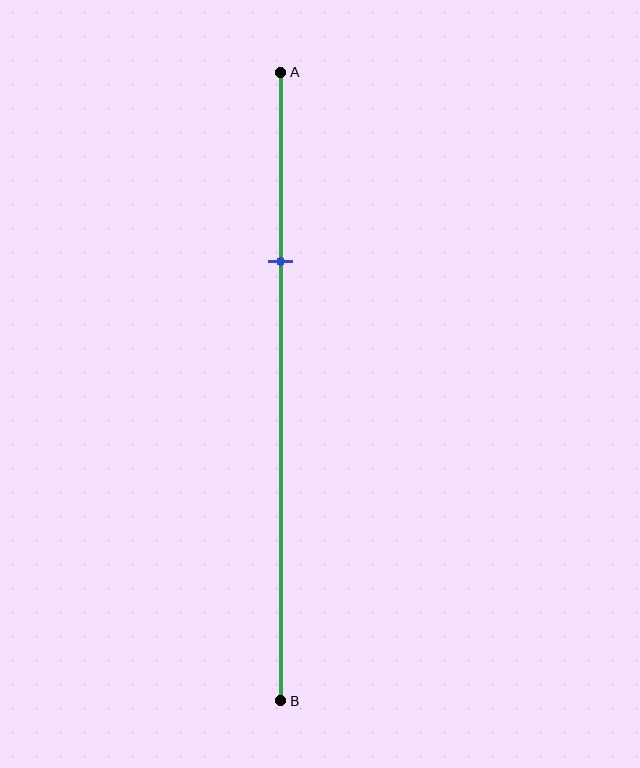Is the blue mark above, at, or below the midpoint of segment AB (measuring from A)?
The blue mark is above the midpoint of segment AB.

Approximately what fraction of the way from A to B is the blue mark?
The blue mark is approximately 30% of the way from A to B.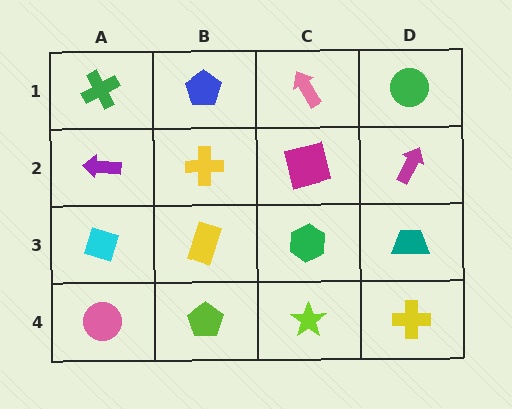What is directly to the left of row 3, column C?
A yellow rectangle.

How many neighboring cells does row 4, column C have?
3.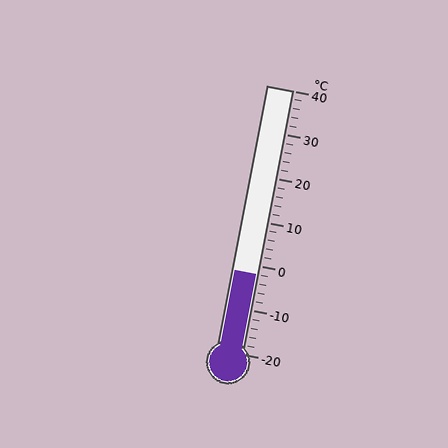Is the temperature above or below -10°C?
The temperature is above -10°C.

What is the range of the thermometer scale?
The thermometer scale ranges from -20°C to 40°C.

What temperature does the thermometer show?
The thermometer shows approximately -2°C.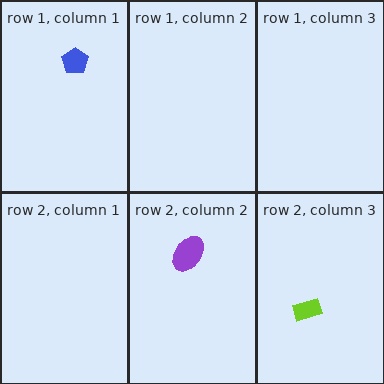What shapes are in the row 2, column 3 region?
The lime rectangle.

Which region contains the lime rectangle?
The row 2, column 3 region.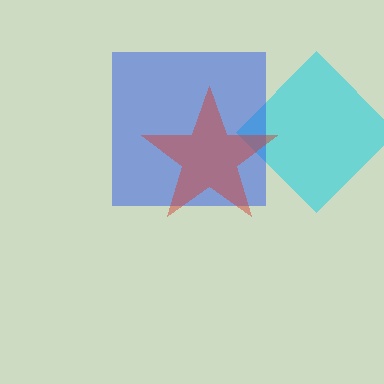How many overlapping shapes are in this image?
There are 3 overlapping shapes in the image.